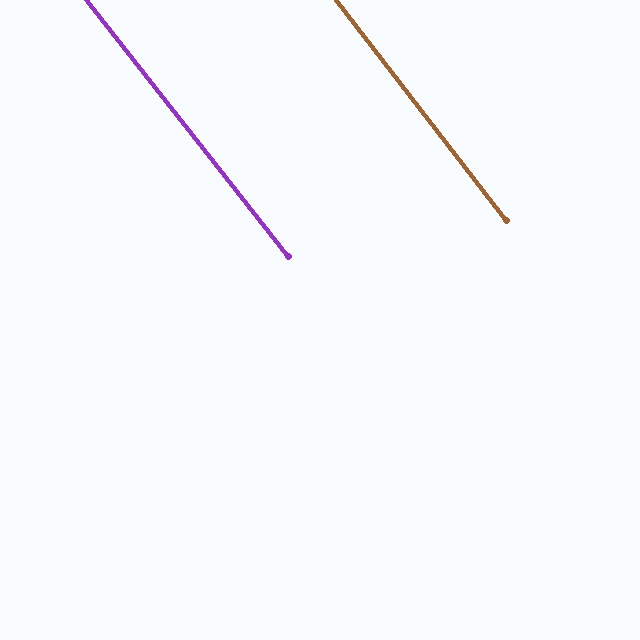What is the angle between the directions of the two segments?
Approximately 1 degree.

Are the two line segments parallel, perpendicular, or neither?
Parallel — their directions differ by only 0.5°.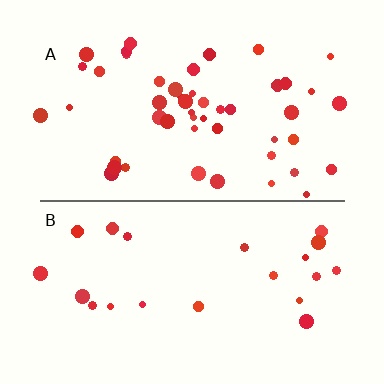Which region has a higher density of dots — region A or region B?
A (the top).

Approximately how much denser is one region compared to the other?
Approximately 2.3× — region A over region B.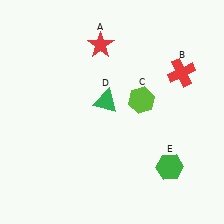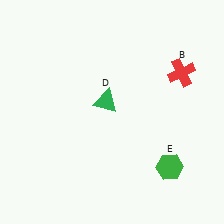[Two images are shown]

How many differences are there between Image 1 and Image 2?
There are 2 differences between the two images.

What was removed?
The red star (A), the lime hexagon (C) were removed in Image 2.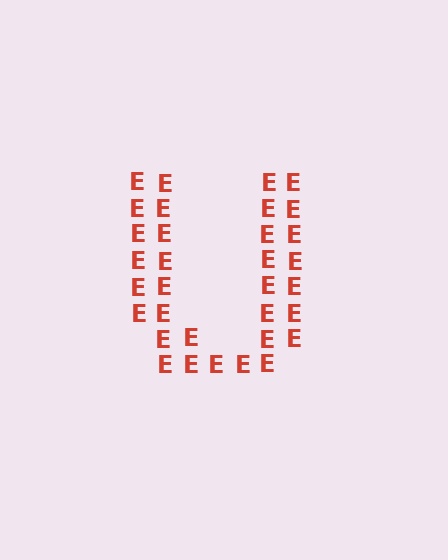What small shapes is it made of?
It is made of small letter E's.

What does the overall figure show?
The overall figure shows the letter U.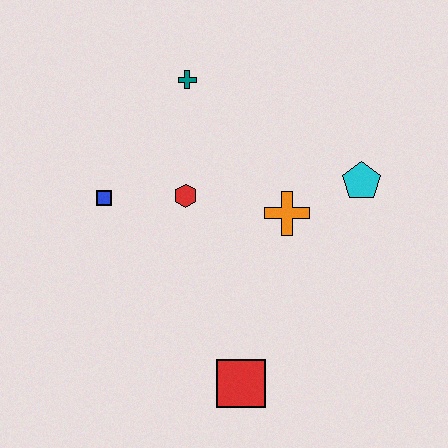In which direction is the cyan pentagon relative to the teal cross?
The cyan pentagon is to the right of the teal cross.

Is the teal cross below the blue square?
No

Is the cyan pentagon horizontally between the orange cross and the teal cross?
No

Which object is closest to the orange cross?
The cyan pentagon is closest to the orange cross.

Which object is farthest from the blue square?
The cyan pentagon is farthest from the blue square.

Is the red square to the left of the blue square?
No